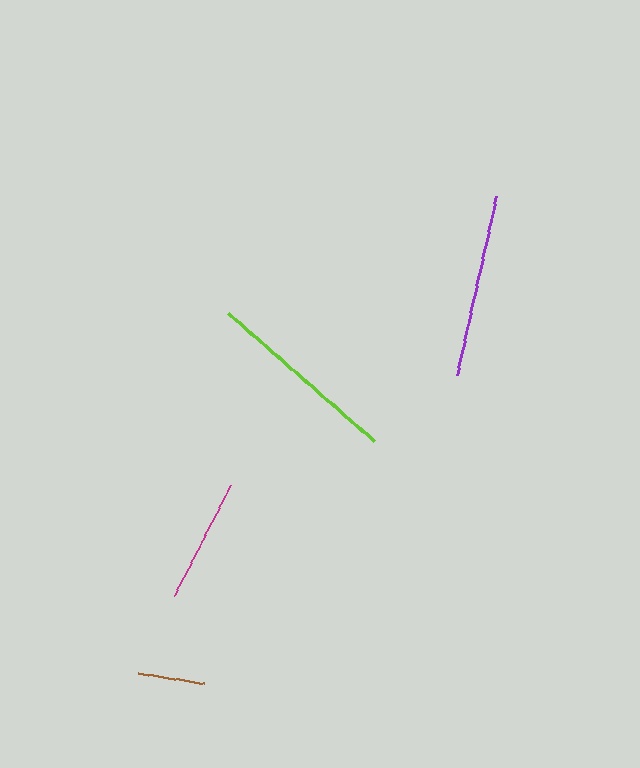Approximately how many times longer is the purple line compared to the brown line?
The purple line is approximately 2.7 times the length of the brown line.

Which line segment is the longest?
The lime line is the longest at approximately 194 pixels.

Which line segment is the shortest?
The brown line is the shortest at approximately 68 pixels.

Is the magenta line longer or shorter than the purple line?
The purple line is longer than the magenta line.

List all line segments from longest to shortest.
From longest to shortest: lime, purple, magenta, brown.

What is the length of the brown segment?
The brown segment is approximately 68 pixels long.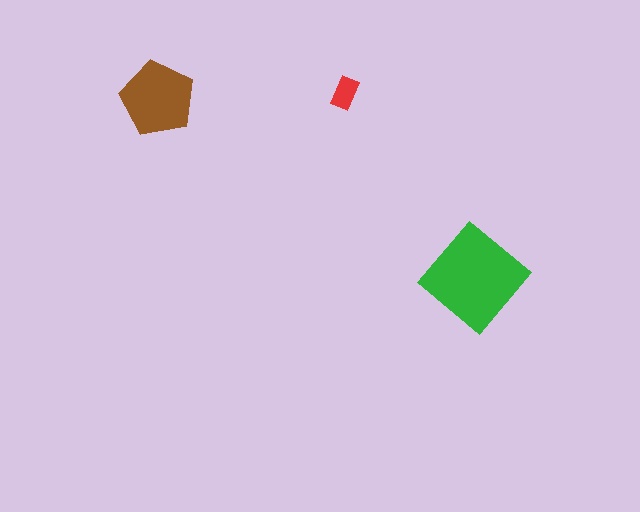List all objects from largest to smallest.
The green diamond, the brown pentagon, the red rectangle.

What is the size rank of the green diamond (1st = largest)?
1st.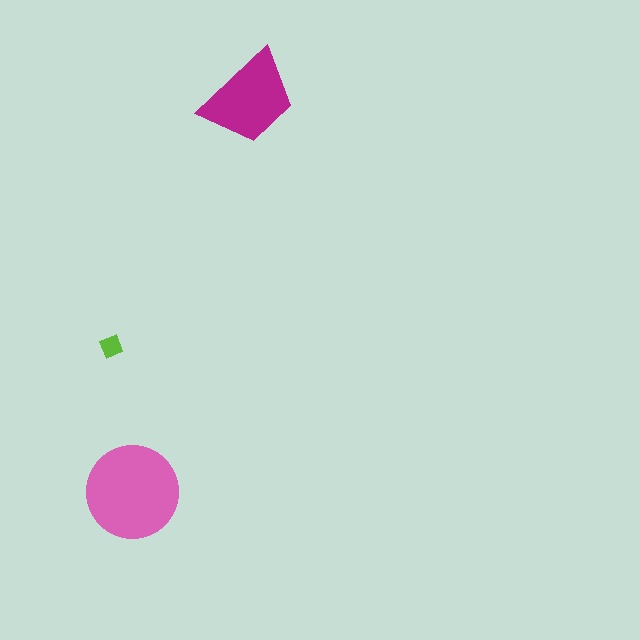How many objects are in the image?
There are 3 objects in the image.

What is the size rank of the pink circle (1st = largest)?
1st.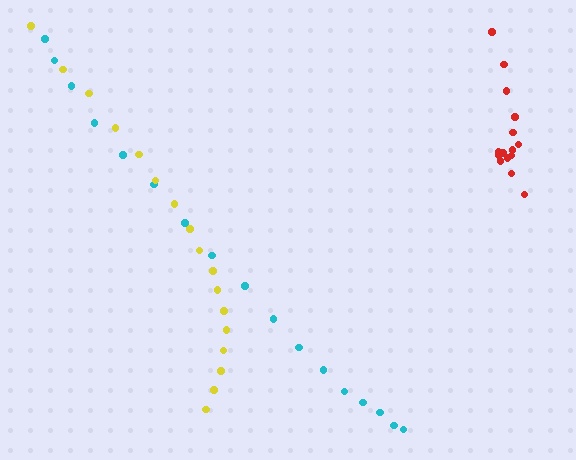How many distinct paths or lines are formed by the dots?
There are 3 distinct paths.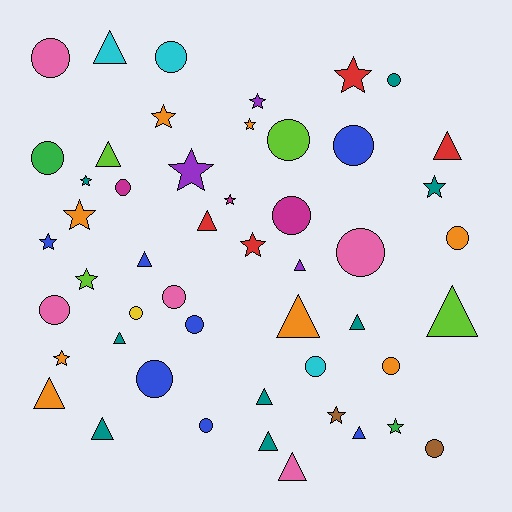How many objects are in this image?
There are 50 objects.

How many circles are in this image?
There are 19 circles.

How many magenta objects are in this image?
There are 3 magenta objects.